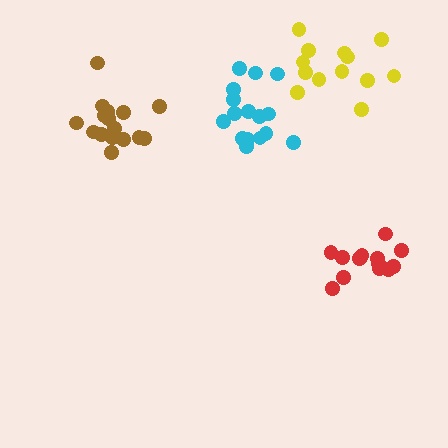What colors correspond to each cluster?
The clusters are colored: brown, yellow, cyan, red.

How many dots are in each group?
Group 1: 16 dots, Group 2: 13 dots, Group 3: 16 dots, Group 4: 14 dots (59 total).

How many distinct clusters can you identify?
There are 4 distinct clusters.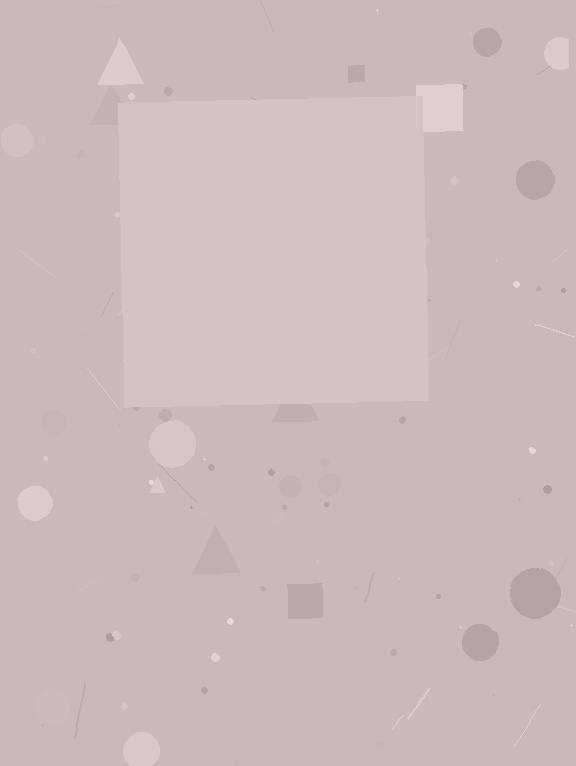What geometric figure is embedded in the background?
A square is embedded in the background.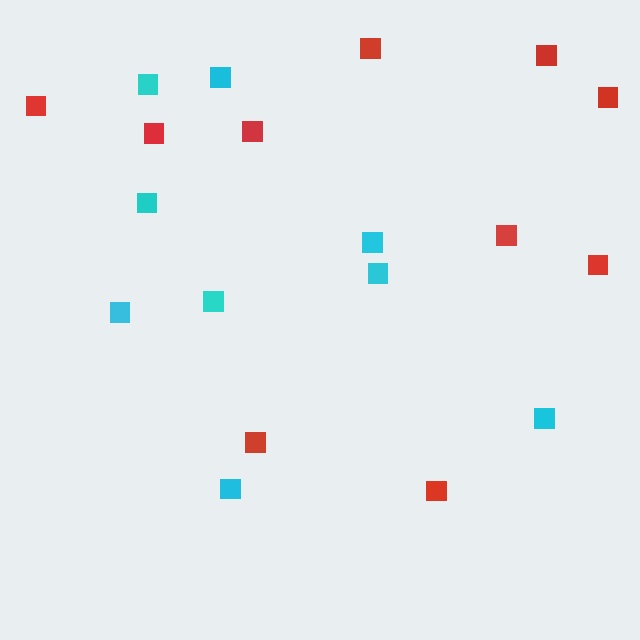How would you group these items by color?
There are 2 groups: one group of red squares (10) and one group of cyan squares (9).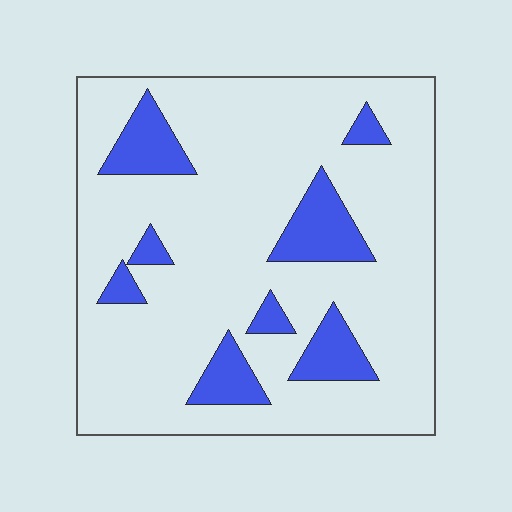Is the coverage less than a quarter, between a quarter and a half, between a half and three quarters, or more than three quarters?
Less than a quarter.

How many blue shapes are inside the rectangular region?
8.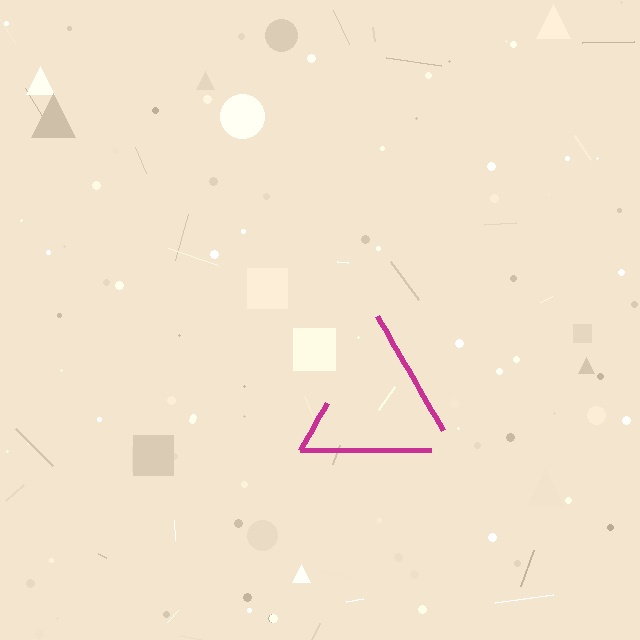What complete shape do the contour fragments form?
The contour fragments form a triangle.